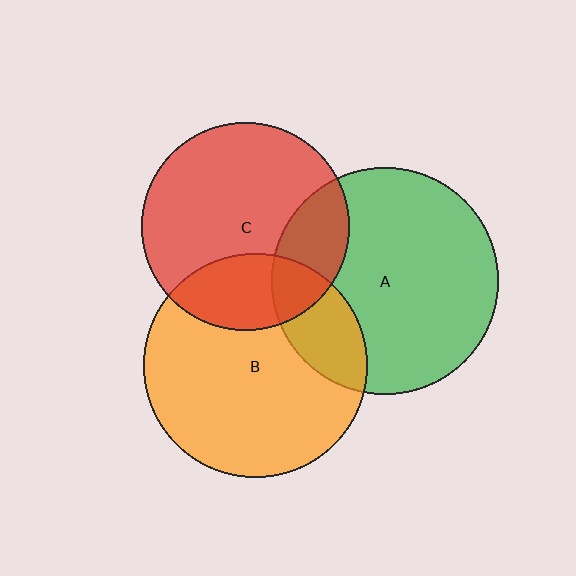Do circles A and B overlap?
Yes.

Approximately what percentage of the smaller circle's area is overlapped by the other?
Approximately 20%.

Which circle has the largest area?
Circle A (green).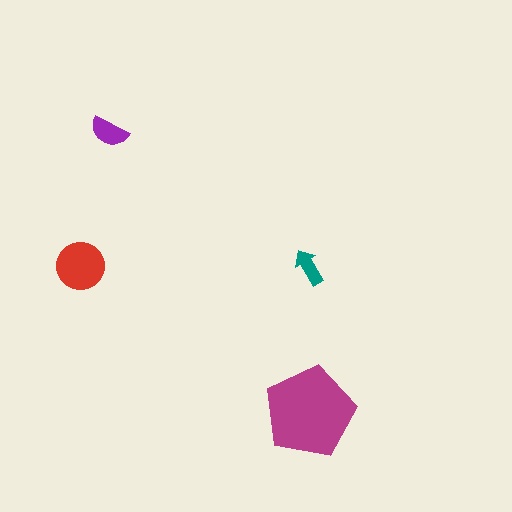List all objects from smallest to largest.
The teal arrow, the purple semicircle, the red circle, the magenta pentagon.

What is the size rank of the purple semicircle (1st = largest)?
3rd.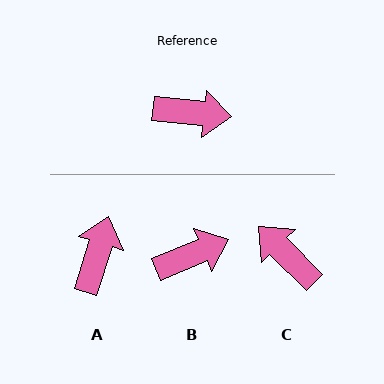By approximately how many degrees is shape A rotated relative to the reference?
Approximately 79 degrees counter-clockwise.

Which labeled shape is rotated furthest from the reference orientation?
C, about 141 degrees away.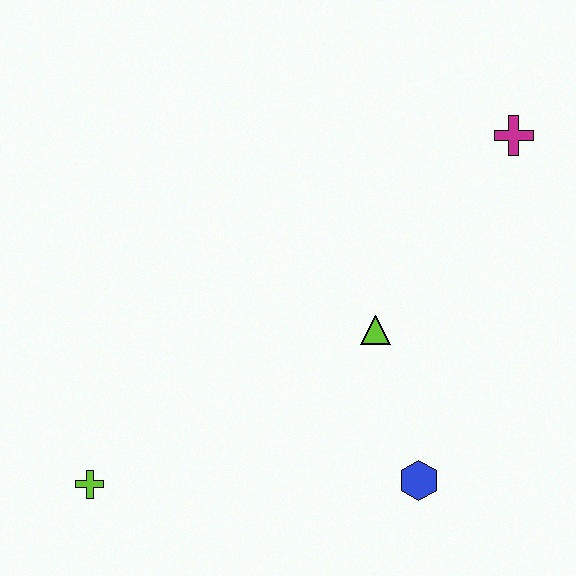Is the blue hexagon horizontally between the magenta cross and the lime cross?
Yes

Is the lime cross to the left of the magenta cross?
Yes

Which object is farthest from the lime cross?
The magenta cross is farthest from the lime cross.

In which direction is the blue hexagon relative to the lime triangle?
The blue hexagon is below the lime triangle.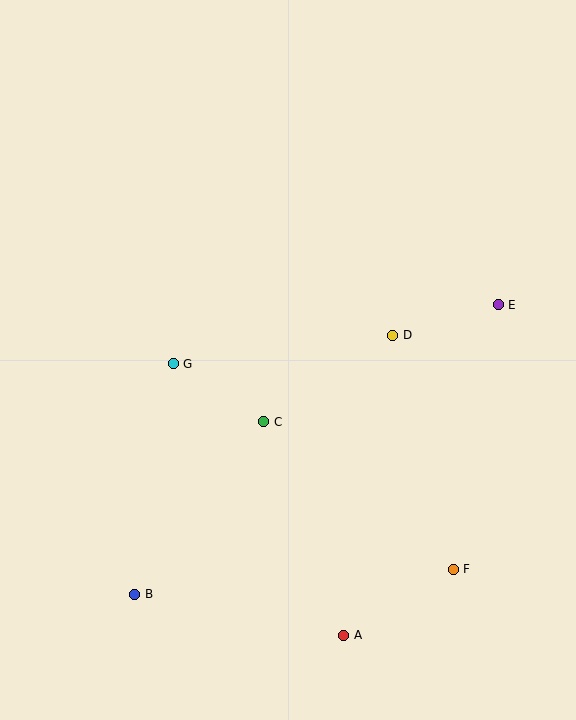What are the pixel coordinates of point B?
Point B is at (135, 594).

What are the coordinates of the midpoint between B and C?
The midpoint between B and C is at (199, 508).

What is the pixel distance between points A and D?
The distance between A and D is 304 pixels.